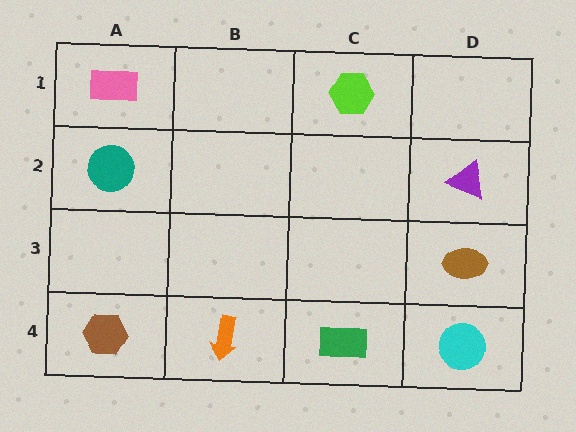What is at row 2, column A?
A teal circle.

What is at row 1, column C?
A lime hexagon.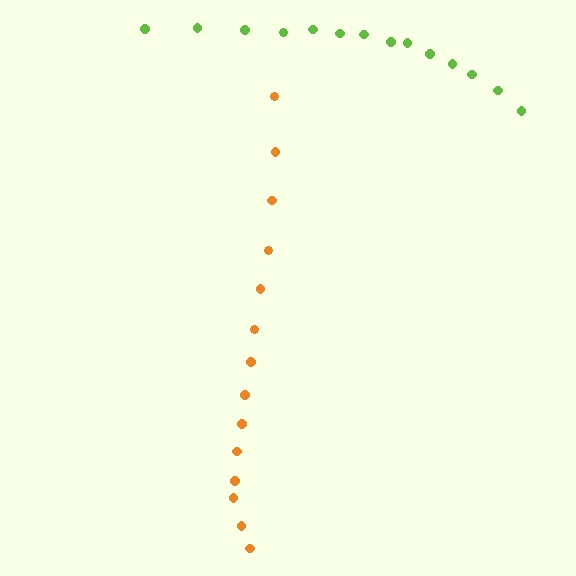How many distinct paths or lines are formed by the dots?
There are 2 distinct paths.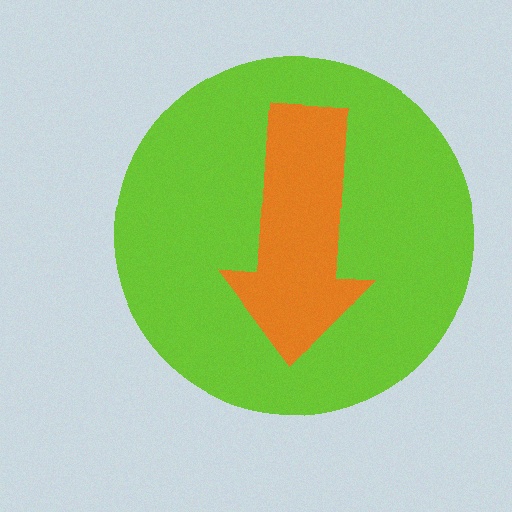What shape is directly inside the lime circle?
The orange arrow.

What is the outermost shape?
The lime circle.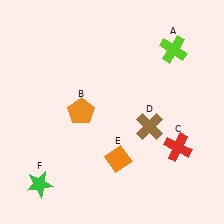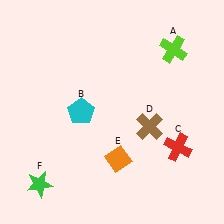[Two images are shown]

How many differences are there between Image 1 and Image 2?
There is 1 difference between the two images.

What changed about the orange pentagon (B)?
In Image 1, B is orange. In Image 2, it changed to cyan.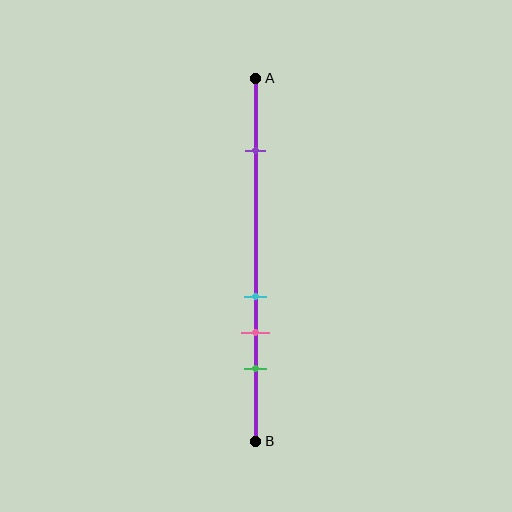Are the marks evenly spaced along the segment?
No, the marks are not evenly spaced.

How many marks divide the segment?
There are 4 marks dividing the segment.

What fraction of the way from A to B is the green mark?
The green mark is approximately 80% (0.8) of the way from A to B.